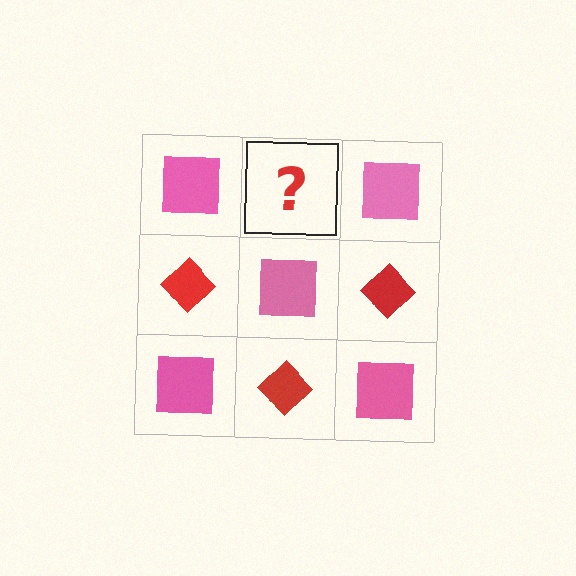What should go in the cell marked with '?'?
The missing cell should contain a red diamond.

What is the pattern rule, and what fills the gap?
The rule is that it alternates pink square and red diamond in a checkerboard pattern. The gap should be filled with a red diamond.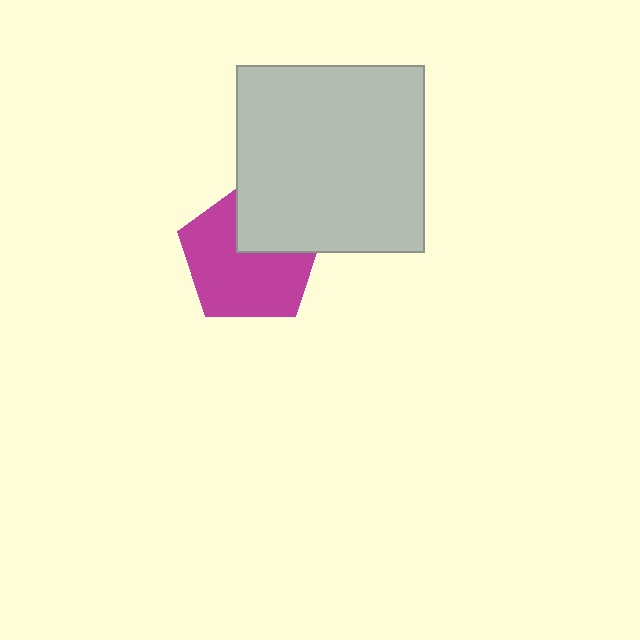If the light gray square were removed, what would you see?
You would see the complete magenta pentagon.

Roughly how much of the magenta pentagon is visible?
Most of it is visible (roughly 68%).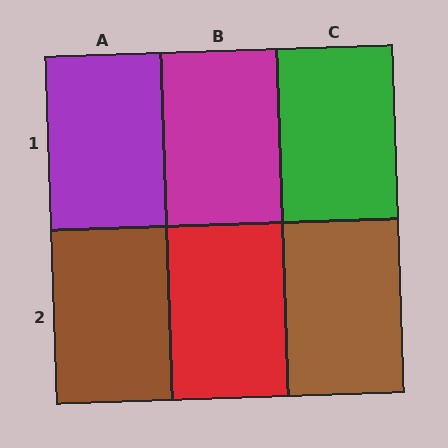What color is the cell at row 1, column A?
Purple.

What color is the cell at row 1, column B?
Magenta.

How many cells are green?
1 cell is green.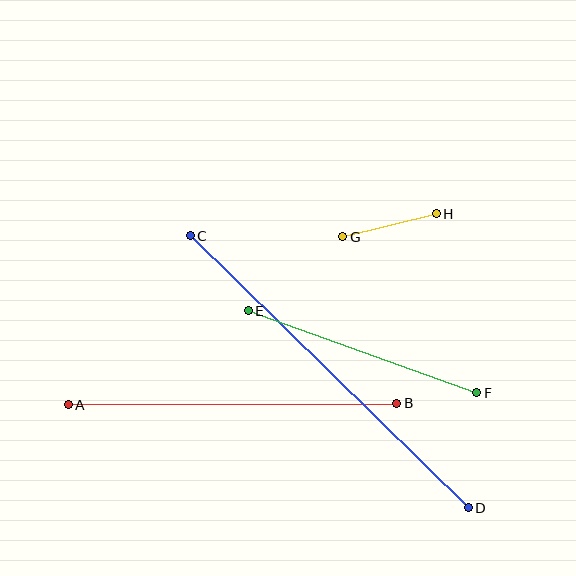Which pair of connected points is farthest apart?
Points C and D are farthest apart.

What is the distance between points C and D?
The distance is approximately 389 pixels.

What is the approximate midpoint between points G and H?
The midpoint is at approximately (390, 225) pixels.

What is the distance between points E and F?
The distance is approximately 243 pixels.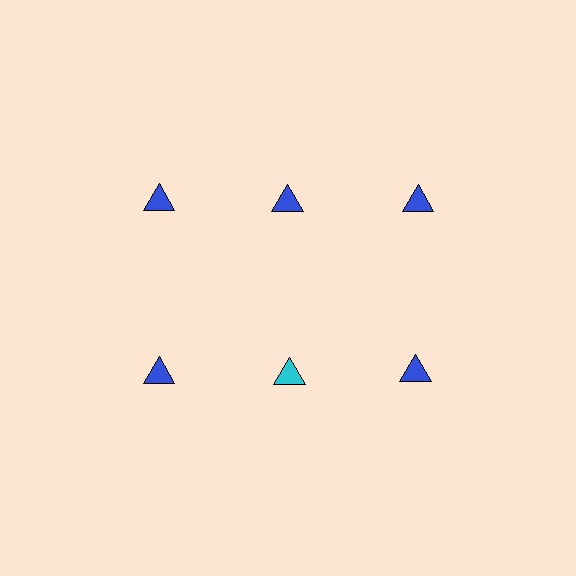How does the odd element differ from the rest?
It has a different color: cyan instead of blue.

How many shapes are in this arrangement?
There are 6 shapes arranged in a grid pattern.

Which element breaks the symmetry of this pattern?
The cyan triangle in the second row, second from left column breaks the symmetry. All other shapes are blue triangles.